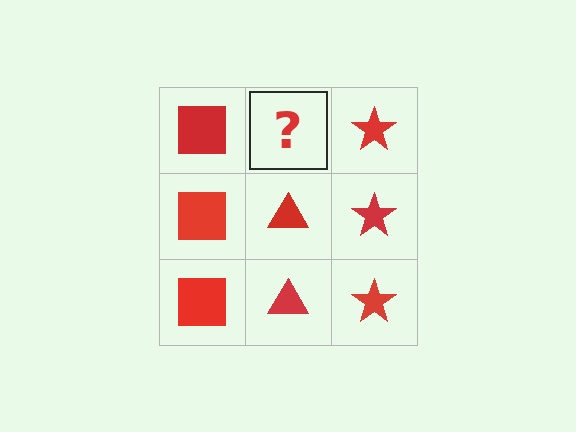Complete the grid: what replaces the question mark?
The question mark should be replaced with a red triangle.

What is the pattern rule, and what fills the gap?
The rule is that each column has a consistent shape. The gap should be filled with a red triangle.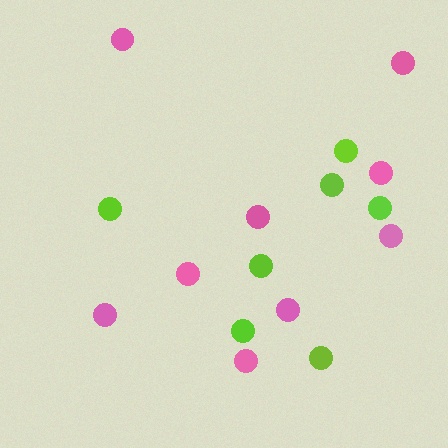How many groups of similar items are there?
There are 2 groups: one group of pink circles (9) and one group of lime circles (7).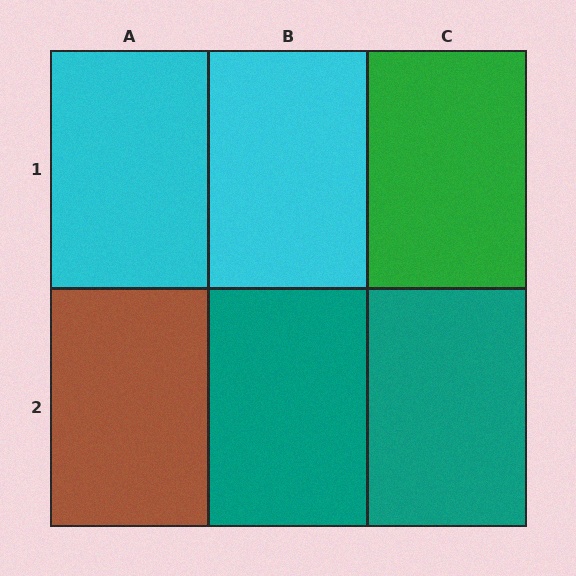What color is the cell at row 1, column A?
Cyan.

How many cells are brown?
1 cell is brown.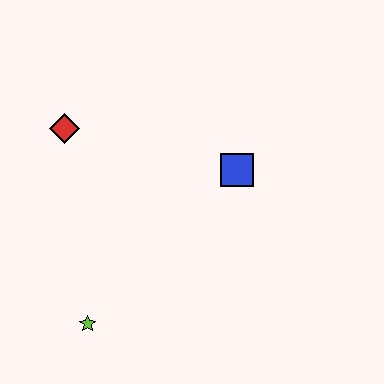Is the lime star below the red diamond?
Yes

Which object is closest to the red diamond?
The blue square is closest to the red diamond.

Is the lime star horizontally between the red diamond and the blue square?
Yes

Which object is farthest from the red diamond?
The lime star is farthest from the red diamond.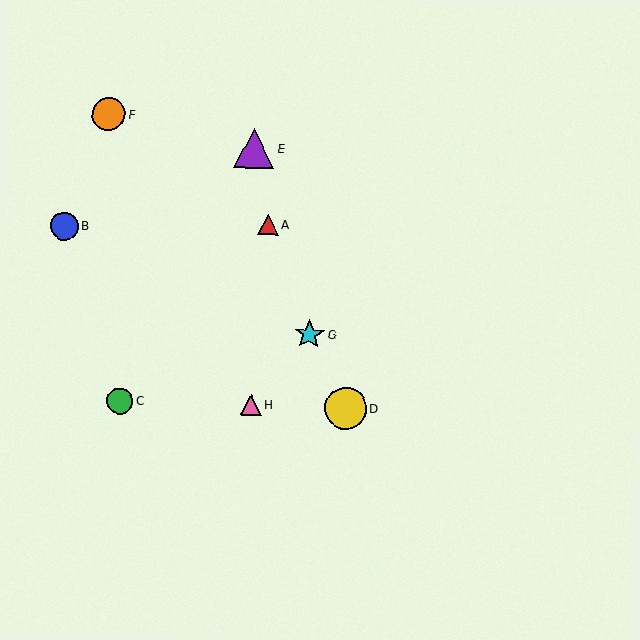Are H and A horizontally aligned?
No, H is at y≈405 and A is at y≈225.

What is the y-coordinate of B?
Object B is at y≈226.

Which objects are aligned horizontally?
Objects C, D, H are aligned horizontally.